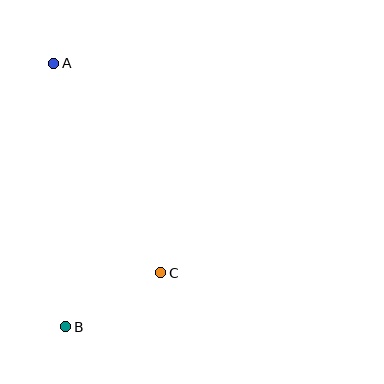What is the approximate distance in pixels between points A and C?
The distance between A and C is approximately 235 pixels.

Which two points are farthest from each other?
Points A and B are farthest from each other.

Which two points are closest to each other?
Points B and C are closest to each other.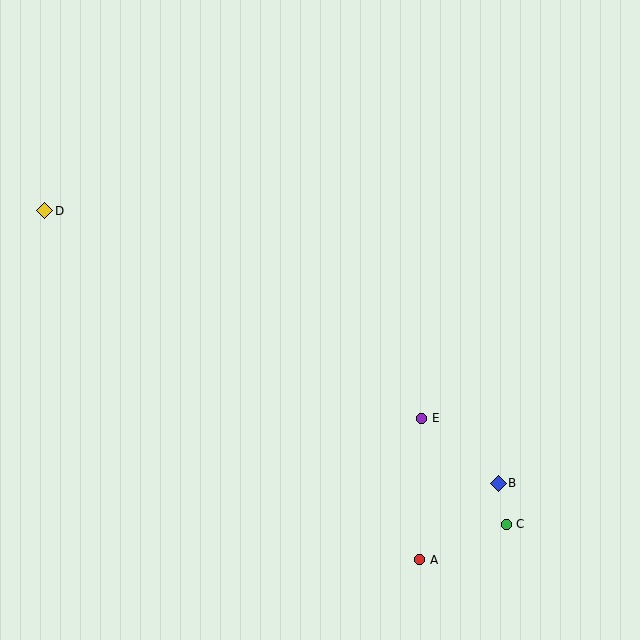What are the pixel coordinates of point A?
Point A is at (420, 560).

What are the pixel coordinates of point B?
Point B is at (498, 483).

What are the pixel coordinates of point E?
Point E is at (422, 418).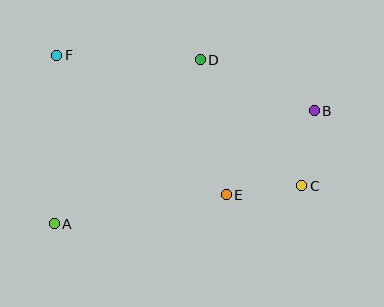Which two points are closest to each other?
Points B and C are closest to each other.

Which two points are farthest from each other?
Points A and B are farthest from each other.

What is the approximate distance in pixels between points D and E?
The distance between D and E is approximately 137 pixels.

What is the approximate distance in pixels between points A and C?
The distance between A and C is approximately 250 pixels.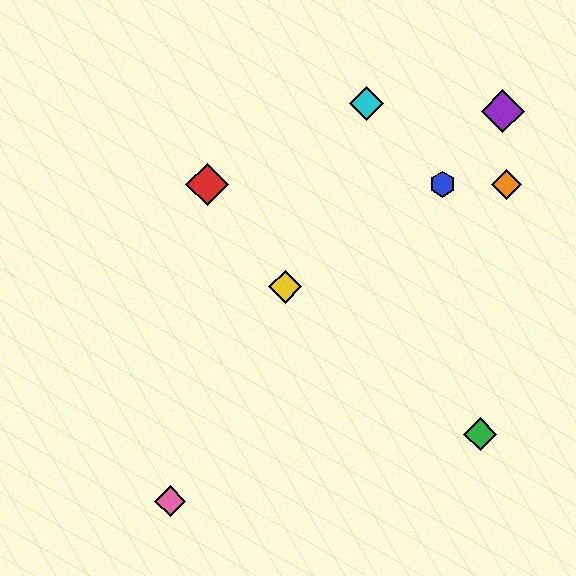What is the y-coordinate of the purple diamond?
The purple diamond is at y≈111.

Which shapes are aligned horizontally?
The red diamond, the blue hexagon, the orange diamond are aligned horizontally.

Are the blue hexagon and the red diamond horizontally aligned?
Yes, both are at y≈184.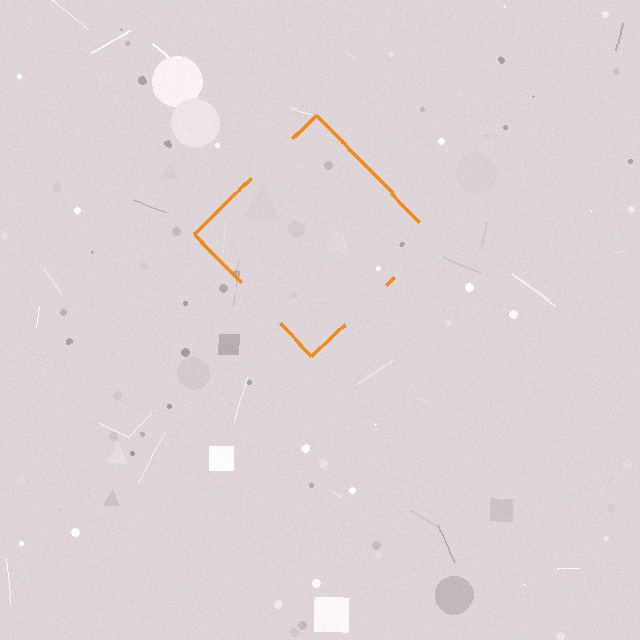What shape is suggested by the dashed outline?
The dashed outline suggests a diamond.